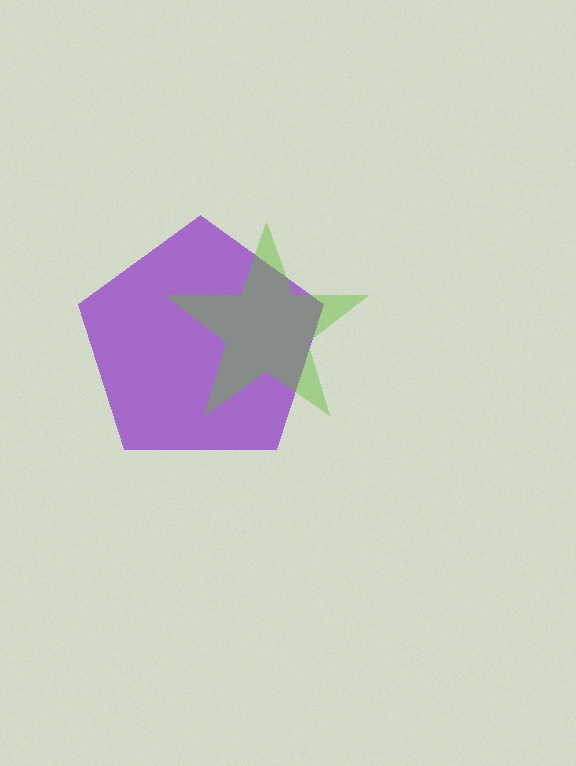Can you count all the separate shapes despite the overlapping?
Yes, there are 2 separate shapes.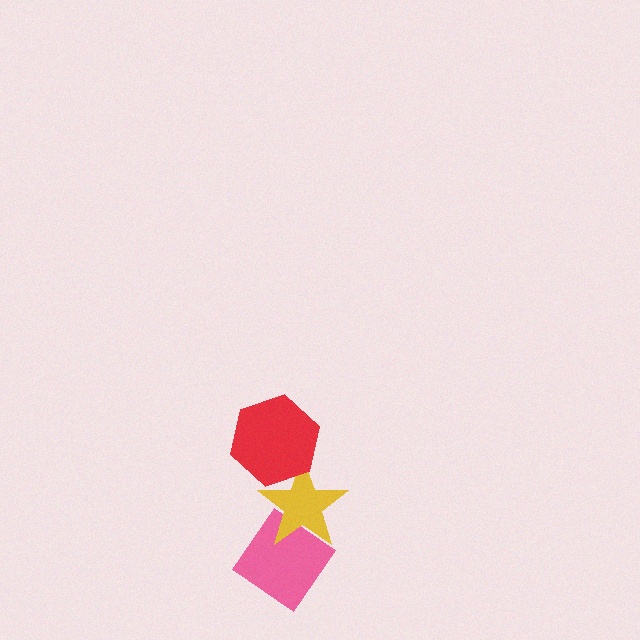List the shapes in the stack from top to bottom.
From top to bottom: the red hexagon, the yellow star, the pink diamond.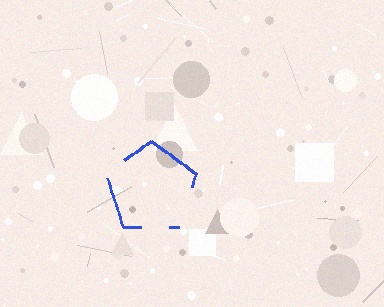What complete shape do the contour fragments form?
The contour fragments form a pentagon.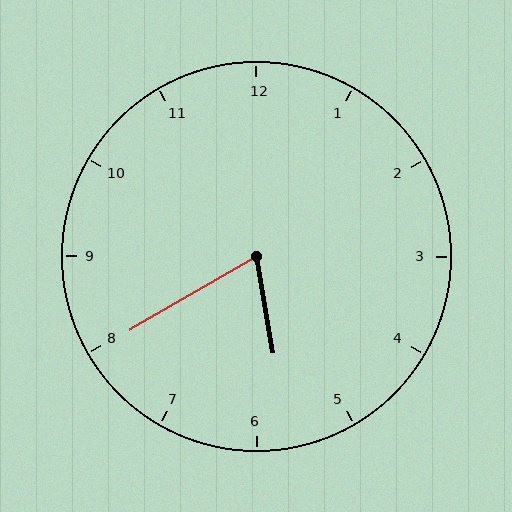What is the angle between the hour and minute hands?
Approximately 70 degrees.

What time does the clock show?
5:40.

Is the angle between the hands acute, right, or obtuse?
It is acute.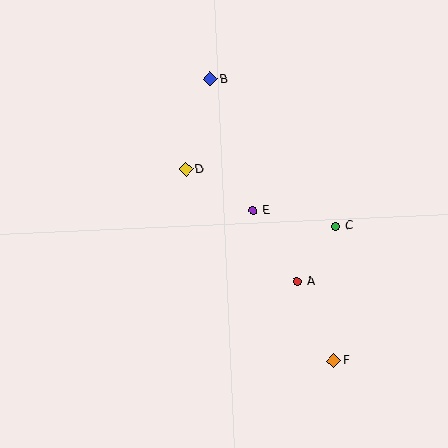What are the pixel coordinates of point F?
Point F is at (334, 361).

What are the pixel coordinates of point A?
Point A is at (298, 282).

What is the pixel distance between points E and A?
The distance between E and A is 84 pixels.